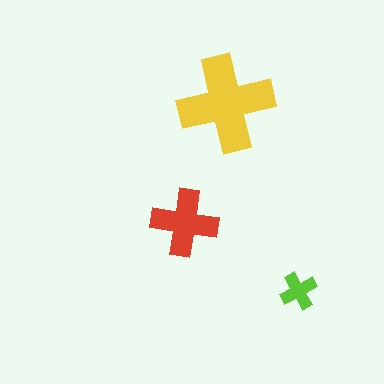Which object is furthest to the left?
The red cross is leftmost.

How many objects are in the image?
There are 3 objects in the image.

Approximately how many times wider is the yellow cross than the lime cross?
About 2.5 times wider.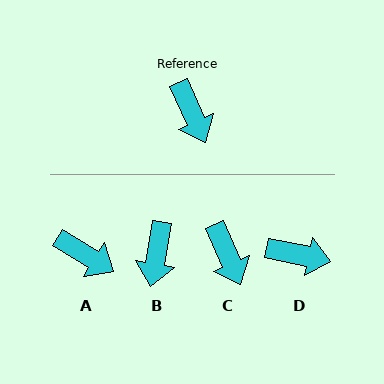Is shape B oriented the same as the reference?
No, it is off by about 34 degrees.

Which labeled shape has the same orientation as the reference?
C.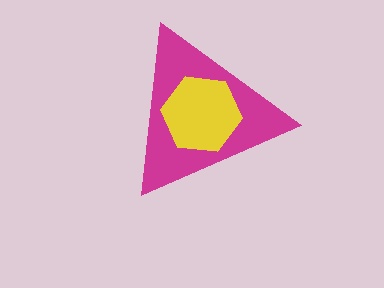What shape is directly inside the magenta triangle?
The yellow hexagon.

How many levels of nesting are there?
2.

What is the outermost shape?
The magenta triangle.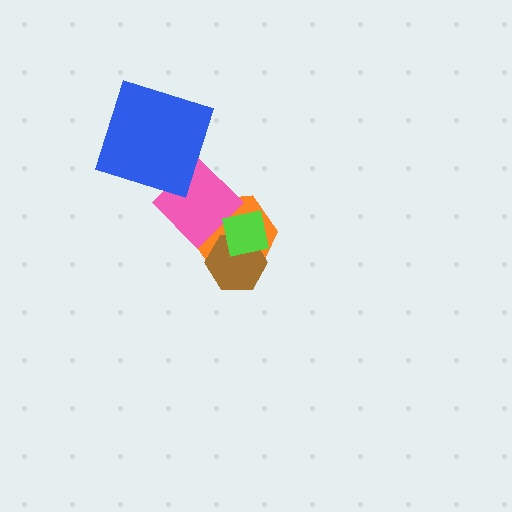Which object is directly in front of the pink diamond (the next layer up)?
The lime square is directly in front of the pink diamond.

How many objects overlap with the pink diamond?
3 objects overlap with the pink diamond.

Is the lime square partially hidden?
No, no other shape covers it.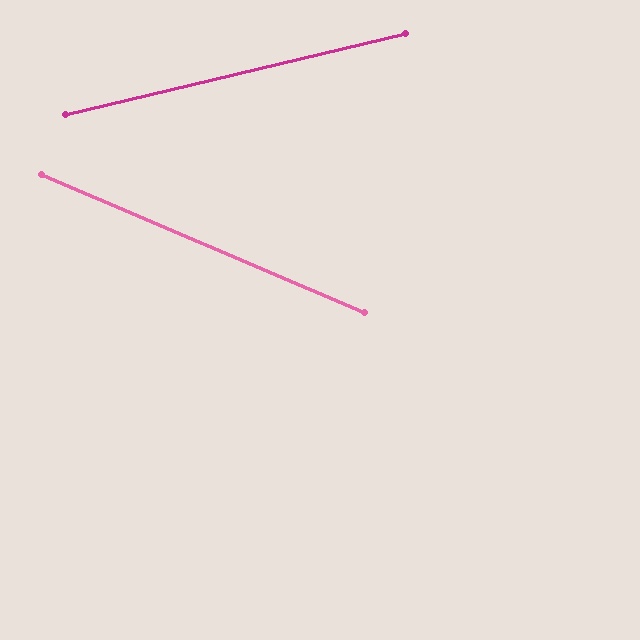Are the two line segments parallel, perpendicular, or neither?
Neither parallel nor perpendicular — they differ by about 36°.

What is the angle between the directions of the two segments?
Approximately 36 degrees.